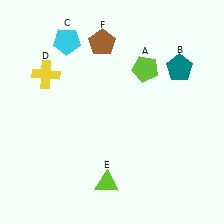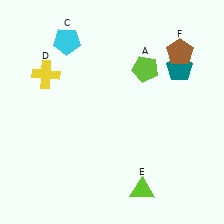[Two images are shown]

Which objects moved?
The objects that moved are: the lime triangle (E), the brown pentagon (F).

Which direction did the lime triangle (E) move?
The lime triangle (E) moved right.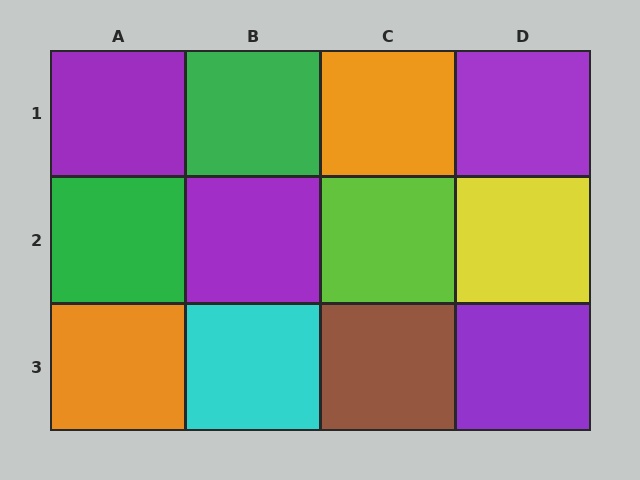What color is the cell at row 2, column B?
Purple.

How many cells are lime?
1 cell is lime.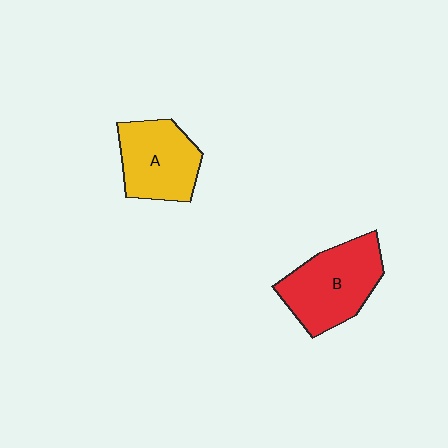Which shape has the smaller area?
Shape A (yellow).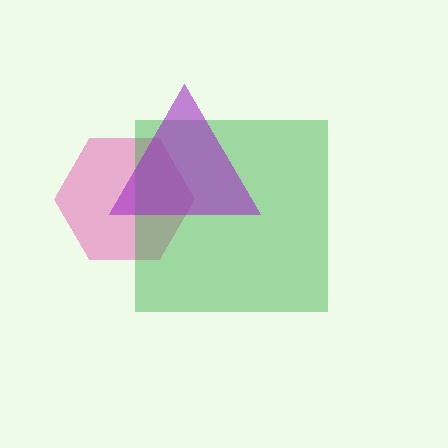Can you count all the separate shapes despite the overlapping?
Yes, there are 3 separate shapes.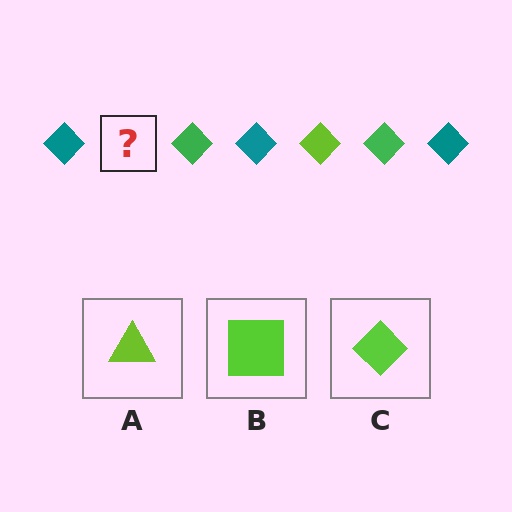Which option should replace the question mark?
Option C.